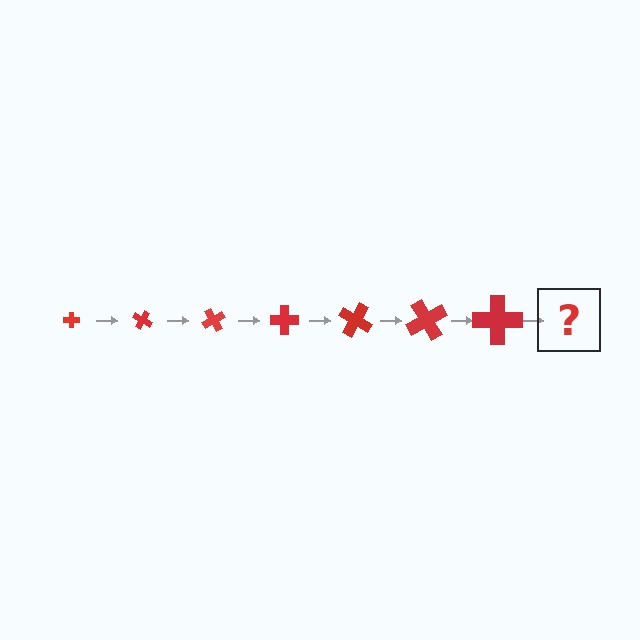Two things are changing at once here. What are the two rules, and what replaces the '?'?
The two rules are that the cross grows larger each step and it rotates 30 degrees each step. The '?' should be a cross, larger than the previous one and rotated 210 degrees from the start.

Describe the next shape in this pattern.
It should be a cross, larger than the previous one and rotated 210 degrees from the start.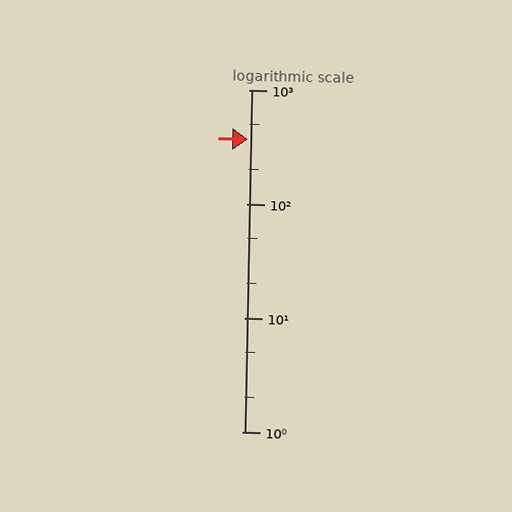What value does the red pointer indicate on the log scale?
The pointer indicates approximately 370.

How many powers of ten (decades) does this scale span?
The scale spans 3 decades, from 1 to 1000.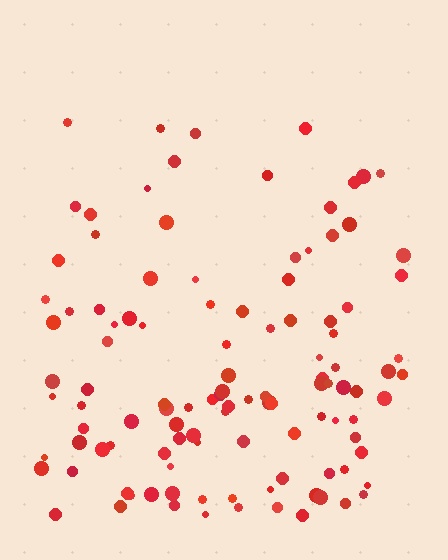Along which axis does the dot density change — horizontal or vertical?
Vertical.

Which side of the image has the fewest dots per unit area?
The top.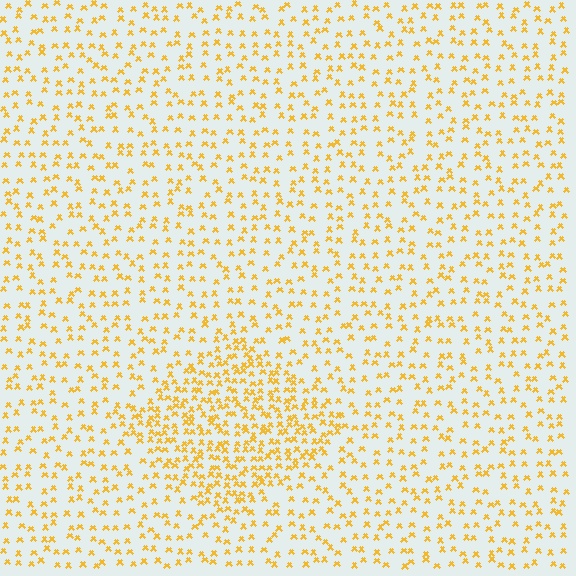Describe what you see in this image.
The image contains small yellow elements arranged at two different densities. A diamond-shaped region is visible where the elements are more densely packed than the surrounding area.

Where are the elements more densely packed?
The elements are more densely packed inside the diamond boundary.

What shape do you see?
I see a diamond.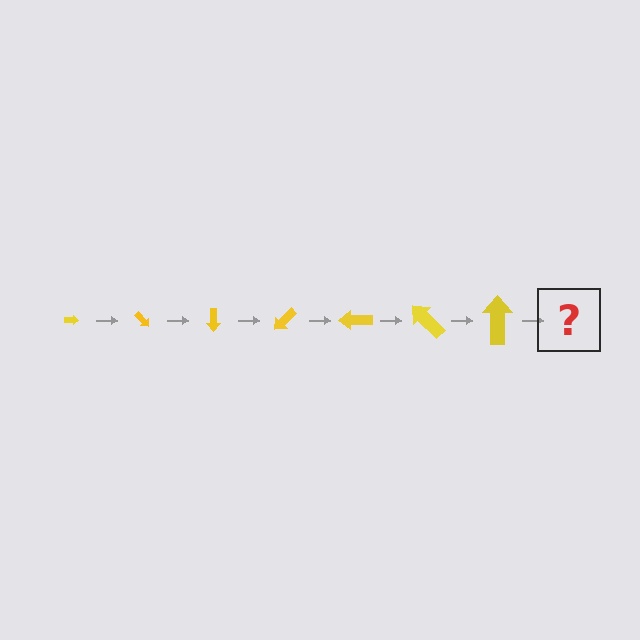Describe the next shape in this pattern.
It should be an arrow, larger than the previous one and rotated 315 degrees from the start.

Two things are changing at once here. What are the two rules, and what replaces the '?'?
The two rules are that the arrow grows larger each step and it rotates 45 degrees each step. The '?' should be an arrow, larger than the previous one and rotated 315 degrees from the start.